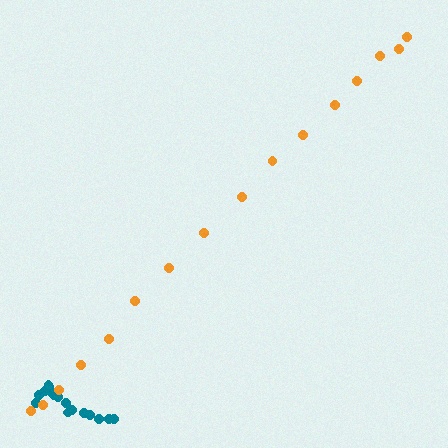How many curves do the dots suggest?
There are 2 distinct paths.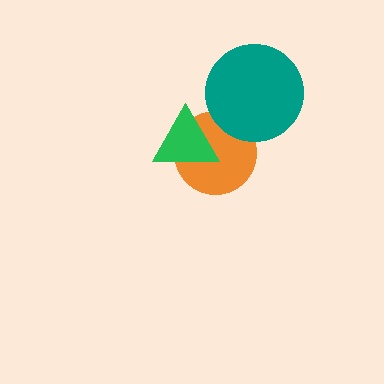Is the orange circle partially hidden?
Yes, it is partially covered by another shape.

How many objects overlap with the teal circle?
1 object overlaps with the teal circle.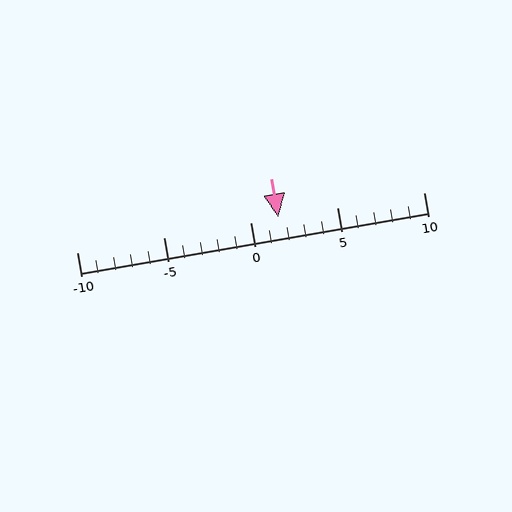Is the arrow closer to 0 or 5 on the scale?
The arrow is closer to 0.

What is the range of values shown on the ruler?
The ruler shows values from -10 to 10.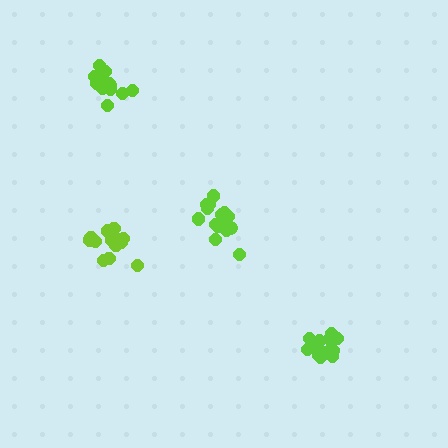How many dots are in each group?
Group 1: 13 dots, Group 2: 15 dots, Group 3: 17 dots, Group 4: 15 dots (60 total).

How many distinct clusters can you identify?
There are 4 distinct clusters.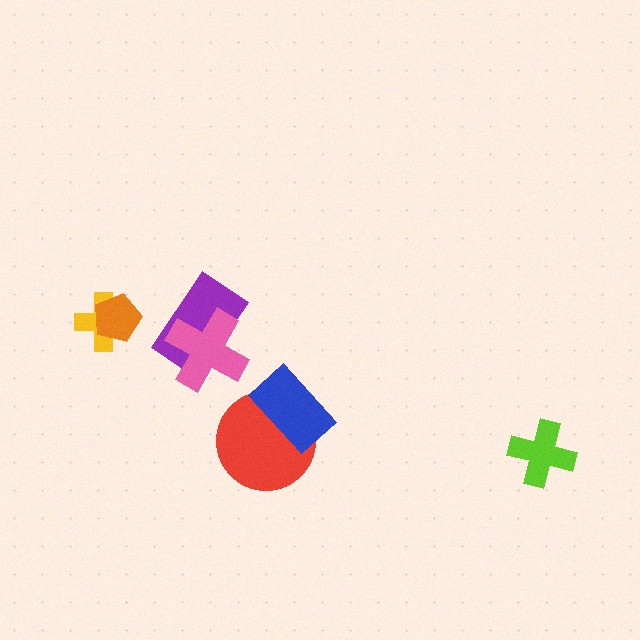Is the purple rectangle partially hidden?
Yes, it is partially covered by another shape.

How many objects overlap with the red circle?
1 object overlaps with the red circle.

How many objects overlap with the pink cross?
1 object overlaps with the pink cross.